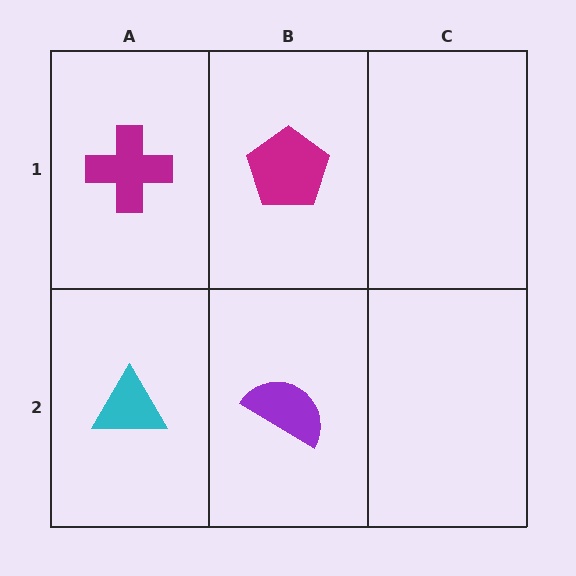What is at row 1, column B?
A magenta pentagon.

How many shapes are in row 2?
2 shapes.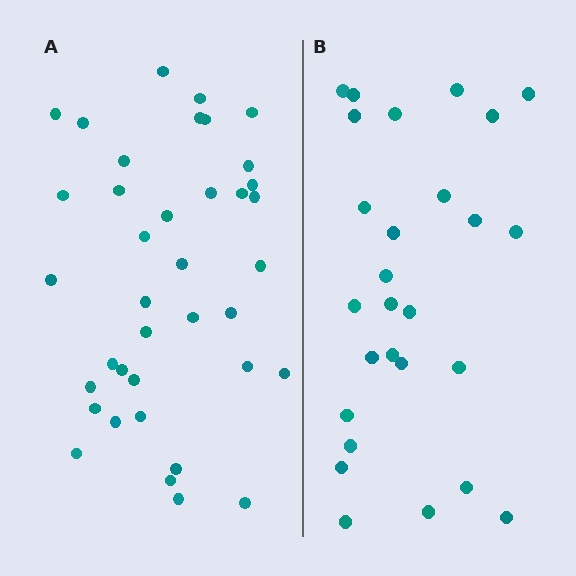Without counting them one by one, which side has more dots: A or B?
Region A (the left region) has more dots.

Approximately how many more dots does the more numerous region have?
Region A has roughly 12 or so more dots than region B.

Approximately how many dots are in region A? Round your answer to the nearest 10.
About 40 dots. (The exact count is 38, which rounds to 40.)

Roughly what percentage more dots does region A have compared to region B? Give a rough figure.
About 40% more.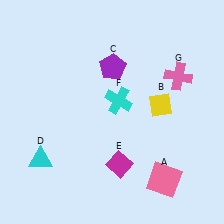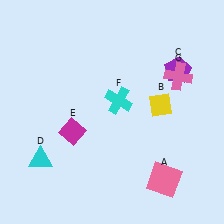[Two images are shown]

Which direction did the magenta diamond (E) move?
The magenta diamond (E) moved left.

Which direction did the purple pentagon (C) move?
The purple pentagon (C) moved right.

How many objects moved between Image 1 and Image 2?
2 objects moved between the two images.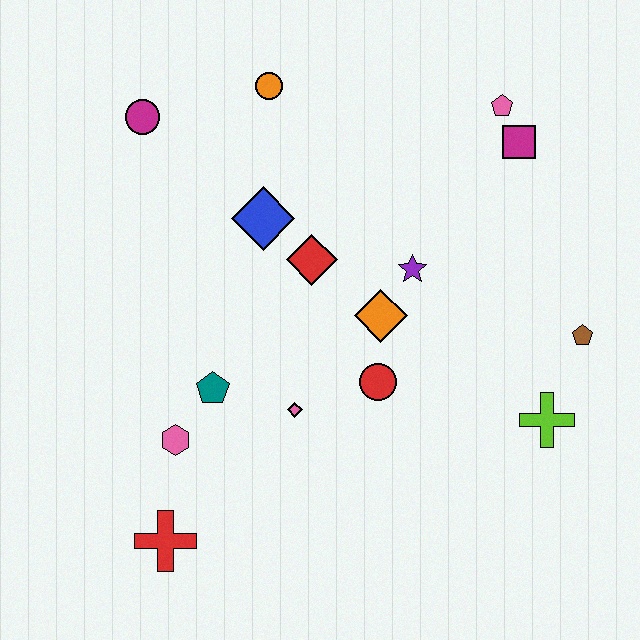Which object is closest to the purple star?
The orange diamond is closest to the purple star.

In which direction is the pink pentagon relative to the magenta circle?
The pink pentagon is to the right of the magenta circle.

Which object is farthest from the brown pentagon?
The magenta circle is farthest from the brown pentagon.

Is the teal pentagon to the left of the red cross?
No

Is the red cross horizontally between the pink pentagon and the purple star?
No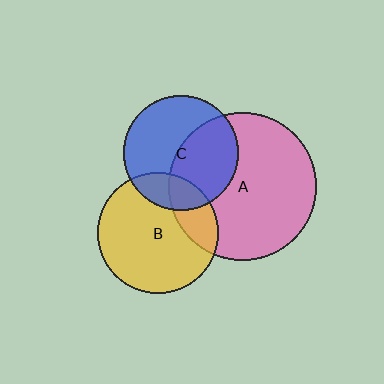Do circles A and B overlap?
Yes.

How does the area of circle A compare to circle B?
Approximately 1.5 times.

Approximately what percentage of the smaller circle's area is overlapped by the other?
Approximately 20%.